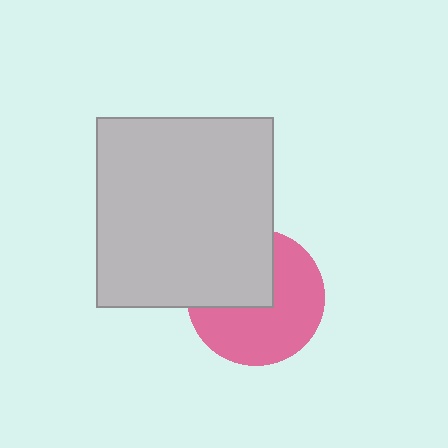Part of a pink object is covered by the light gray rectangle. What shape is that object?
It is a circle.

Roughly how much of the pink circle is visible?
About half of it is visible (roughly 61%).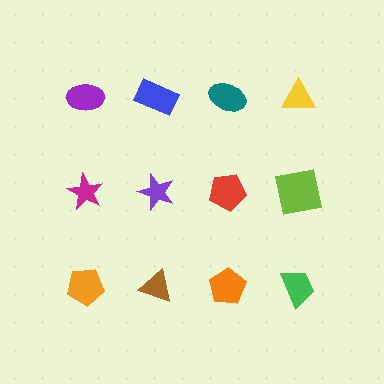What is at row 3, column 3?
An orange pentagon.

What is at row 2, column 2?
A purple star.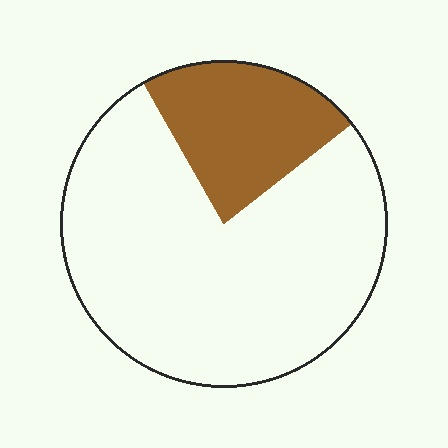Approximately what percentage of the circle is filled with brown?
Approximately 25%.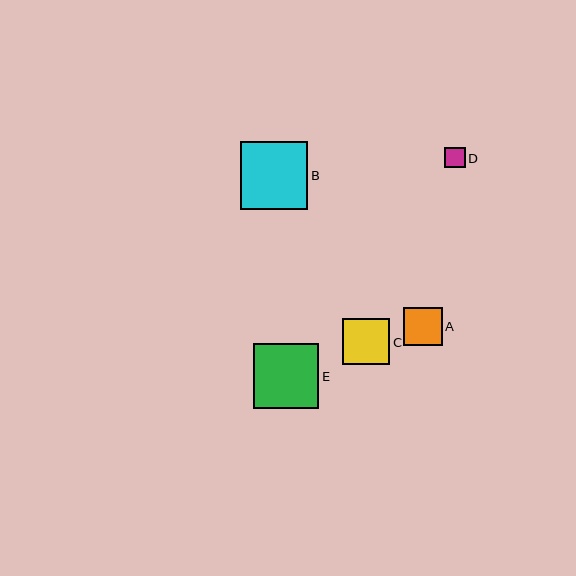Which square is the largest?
Square B is the largest with a size of approximately 68 pixels.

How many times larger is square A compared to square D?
Square A is approximately 1.9 times the size of square D.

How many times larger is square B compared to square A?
Square B is approximately 1.8 times the size of square A.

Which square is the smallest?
Square D is the smallest with a size of approximately 20 pixels.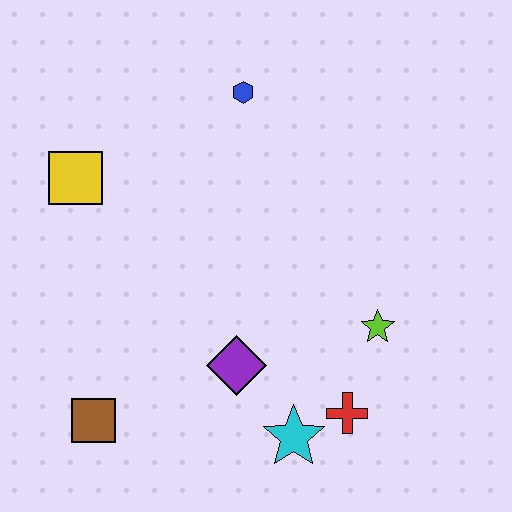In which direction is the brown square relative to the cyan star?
The brown square is to the left of the cyan star.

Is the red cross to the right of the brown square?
Yes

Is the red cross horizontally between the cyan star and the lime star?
Yes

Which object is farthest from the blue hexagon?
The brown square is farthest from the blue hexagon.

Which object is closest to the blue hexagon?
The yellow square is closest to the blue hexagon.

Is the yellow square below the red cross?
No